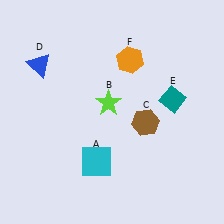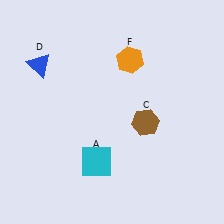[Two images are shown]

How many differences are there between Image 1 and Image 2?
There are 2 differences between the two images.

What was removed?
The teal diamond (E), the lime star (B) were removed in Image 2.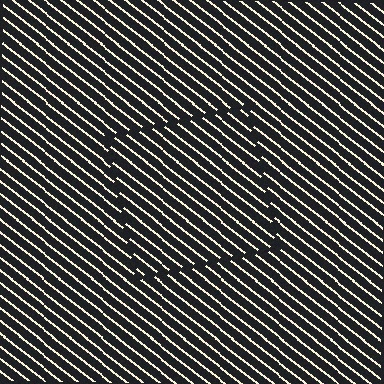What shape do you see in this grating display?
An illusory square. The interior of the shape contains the same grating, shifted by half a period — the contour is defined by the phase discontinuity where line-ends from the inner and outer gratings abut.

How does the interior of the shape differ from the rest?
The interior of the shape contains the same grating, shifted by half a period — the contour is defined by the phase discontinuity where line-ends from the inner and outer gratings abut.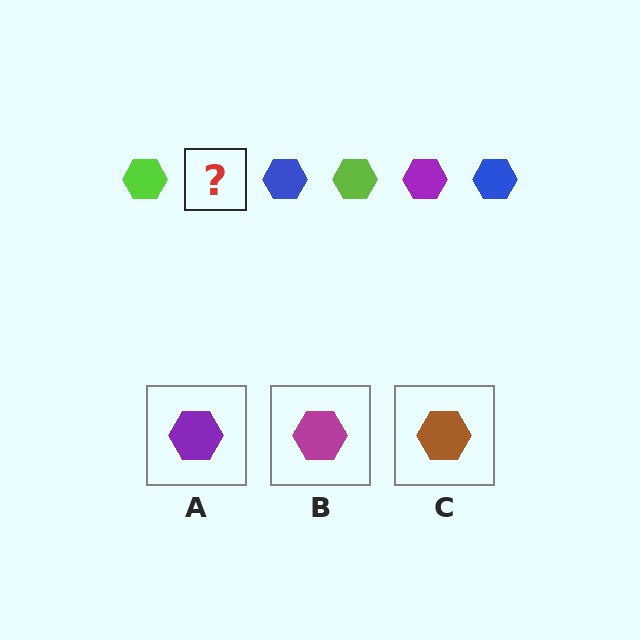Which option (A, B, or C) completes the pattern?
A.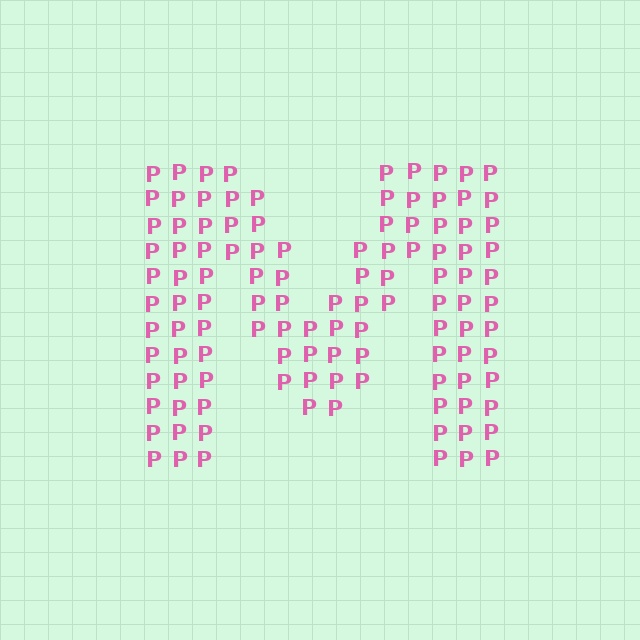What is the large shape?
The large shape is the letter M.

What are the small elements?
The small elements are letter P's.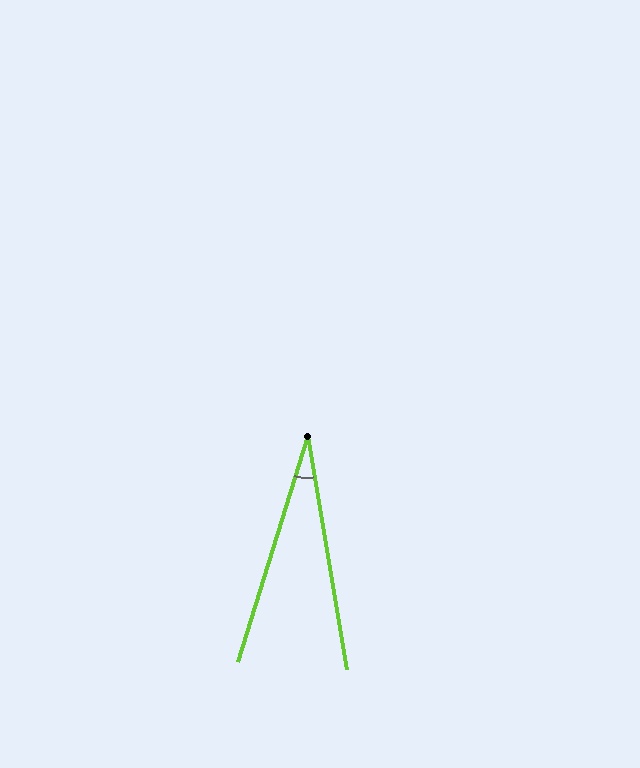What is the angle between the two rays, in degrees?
Approximately 27 degrees.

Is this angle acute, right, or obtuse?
It is acute.